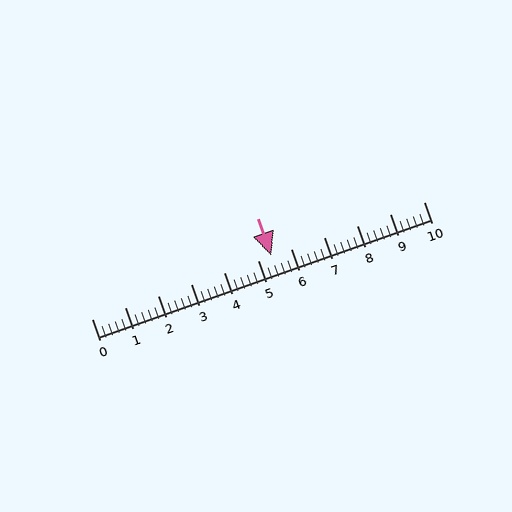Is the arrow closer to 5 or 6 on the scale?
The arrow is closer to 5.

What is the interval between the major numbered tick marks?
The major tick marks are spaced 1 units apart.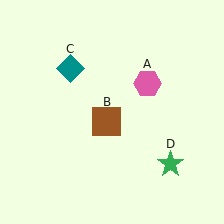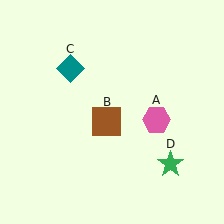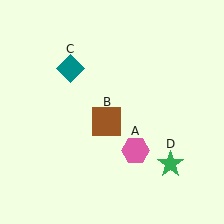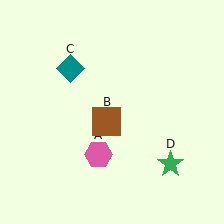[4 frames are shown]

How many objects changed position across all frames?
1 object changed position: pink hexagon (object A).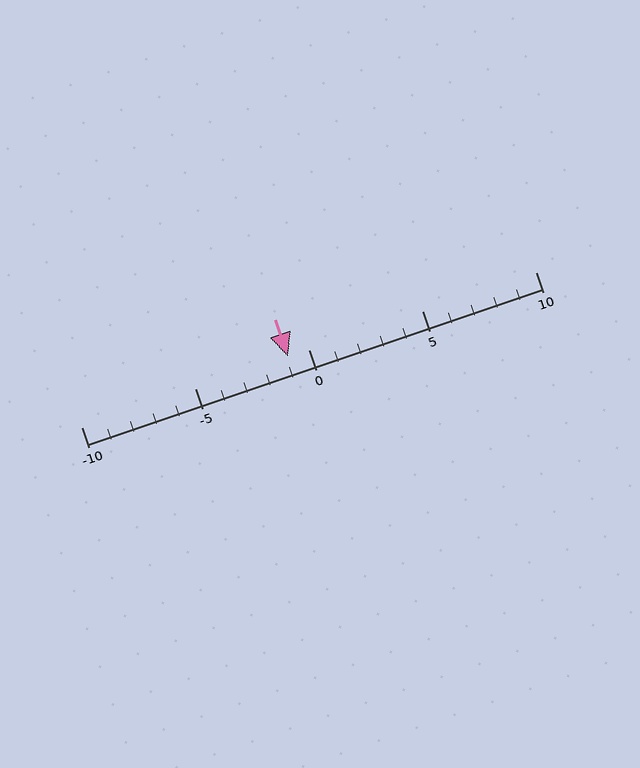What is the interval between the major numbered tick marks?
The major tick marks are spaced 5 units apart.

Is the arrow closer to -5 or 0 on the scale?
The arrow is closer to 0.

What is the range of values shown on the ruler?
The ruler shows values from -10 to 10.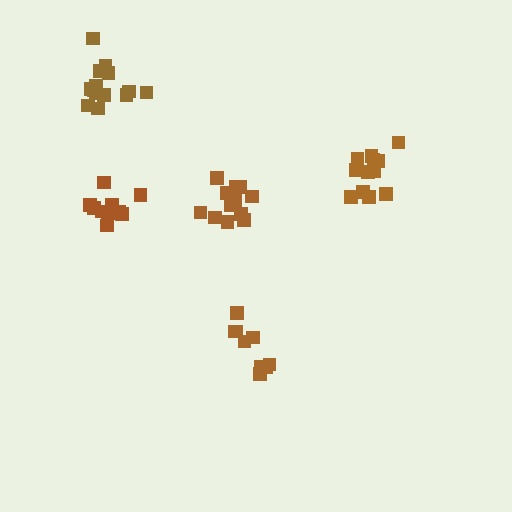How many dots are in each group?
Group 1: 12 dots, Group 2: 9 dots, Group 3: 14 dots, Group 4: 12 dots, Group 5: 11 dots (58 total).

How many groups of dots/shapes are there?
There are 5 groups.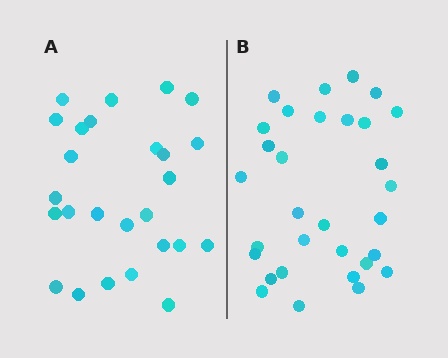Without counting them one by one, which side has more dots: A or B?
Region B (the right region) has more dots.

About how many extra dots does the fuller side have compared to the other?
Region B has about 5 more dots than region A.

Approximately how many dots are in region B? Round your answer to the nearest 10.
About 30 dots. (The exact count is 31, which rounds to 30.)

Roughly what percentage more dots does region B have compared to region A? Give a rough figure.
About 20% more.